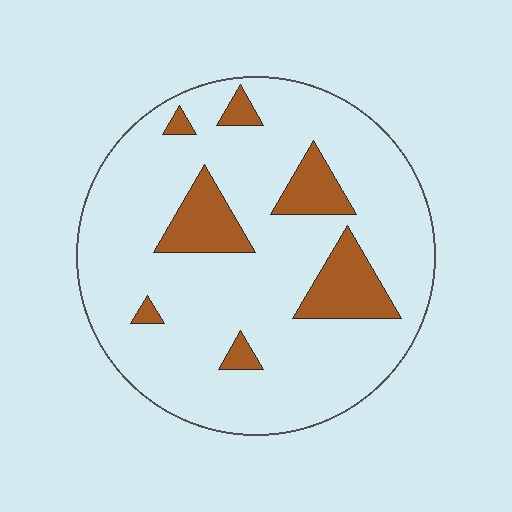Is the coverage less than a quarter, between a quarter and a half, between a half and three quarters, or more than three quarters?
Less than a quarter.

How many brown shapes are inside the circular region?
7.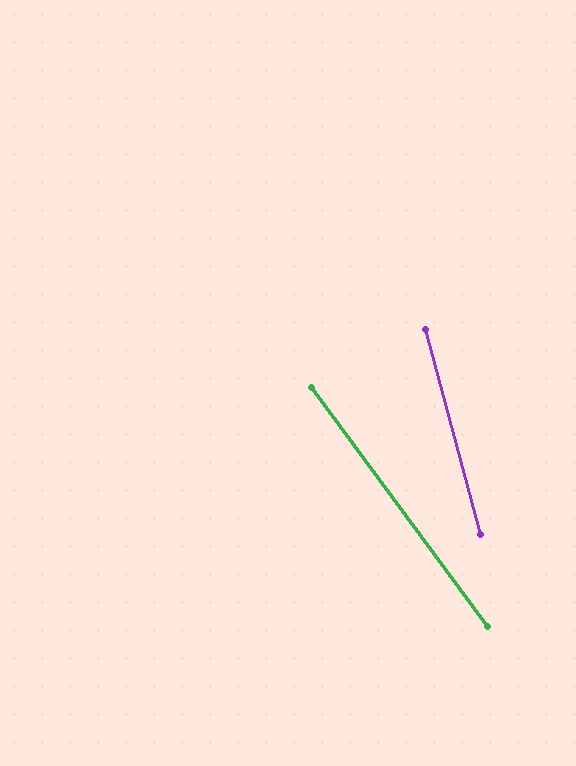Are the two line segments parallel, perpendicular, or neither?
Neither parallel nor perpendicular — they differ by about 21°.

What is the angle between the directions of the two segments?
Approximately 21 degrees.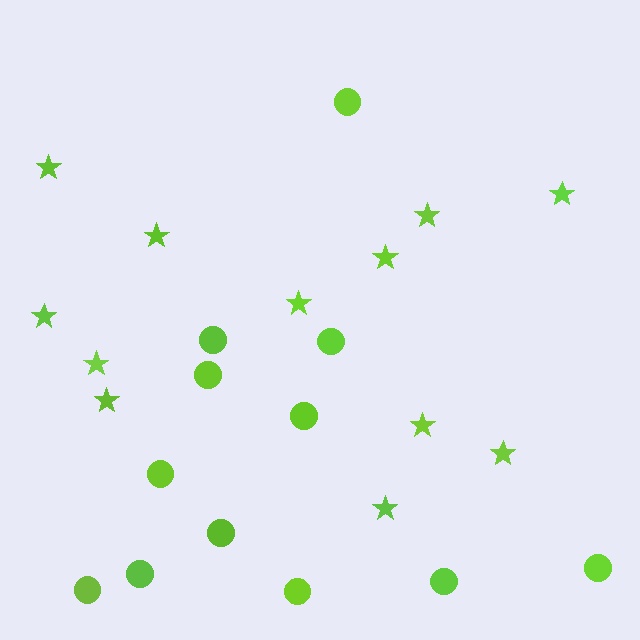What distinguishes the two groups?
There are 2 groups: one group of stars (12) and one group of circles (12).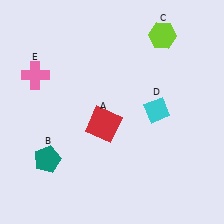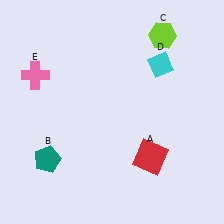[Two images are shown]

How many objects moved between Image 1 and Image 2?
2 objects moved between the two images.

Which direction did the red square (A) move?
The red square (A) moved right.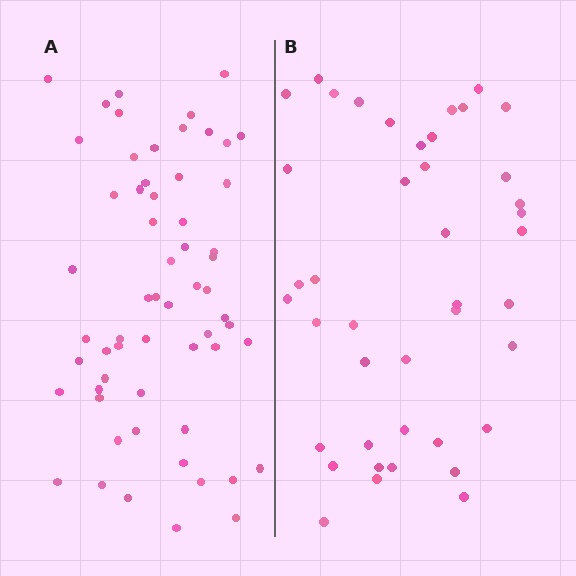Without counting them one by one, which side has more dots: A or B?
Region A (the left region) has more dots.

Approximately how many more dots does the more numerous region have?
Region A has approximately 20 more dots than region B.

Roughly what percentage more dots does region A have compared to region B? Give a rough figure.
About 45% more.